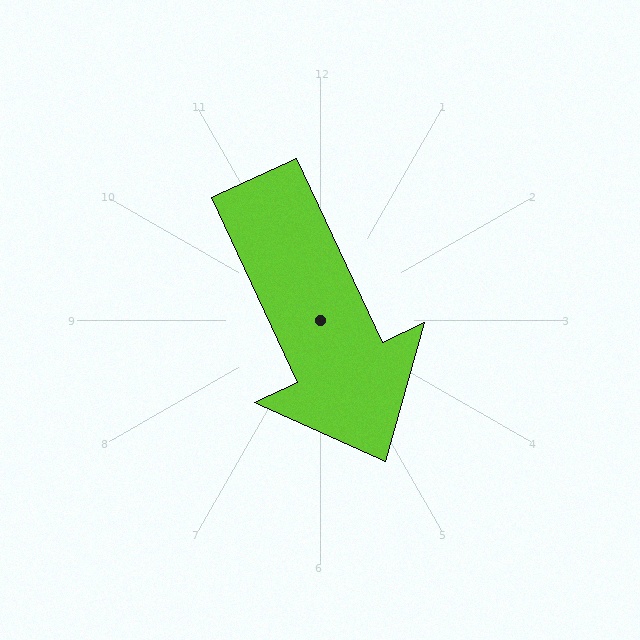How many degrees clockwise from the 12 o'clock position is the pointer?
Approximately 155 degrees.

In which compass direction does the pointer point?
Southeast.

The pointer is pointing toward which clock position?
Roughly 5 o'clock.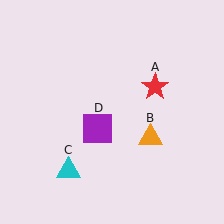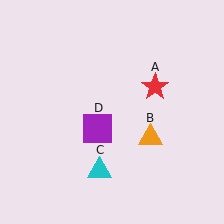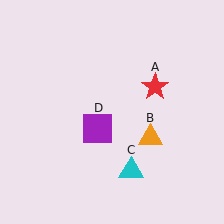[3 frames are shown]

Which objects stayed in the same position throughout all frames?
Red star (object A) and orange triangle (object B) and purple square (object D) remained stationary.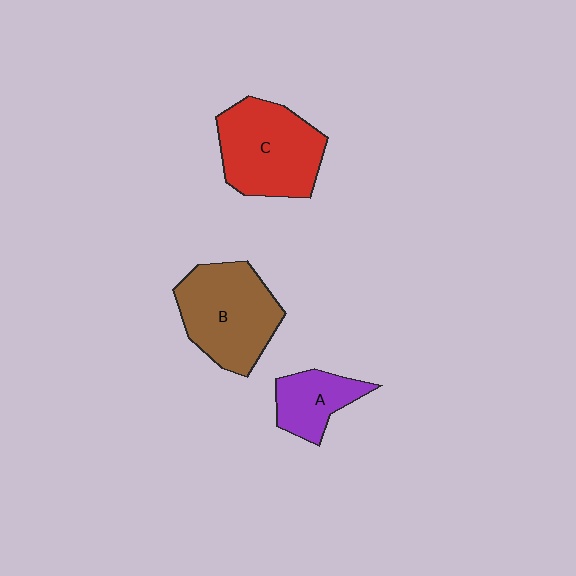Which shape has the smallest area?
Shape A (purple).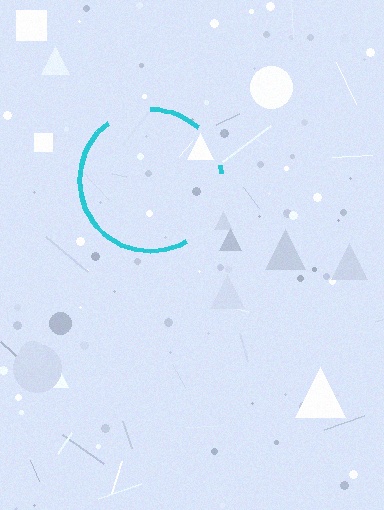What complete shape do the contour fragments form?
The contour fragments form a circle.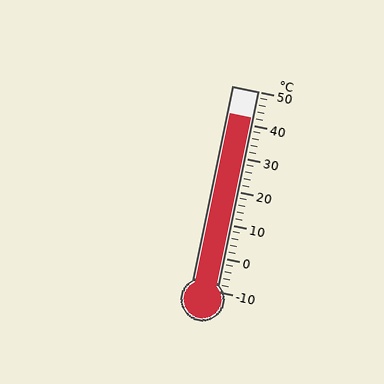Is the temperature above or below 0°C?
The temperature is above 0°C.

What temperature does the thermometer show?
The thermometer shows approximately 42°C.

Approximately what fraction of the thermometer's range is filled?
The thermometer is filled to approximately 85% of its range.